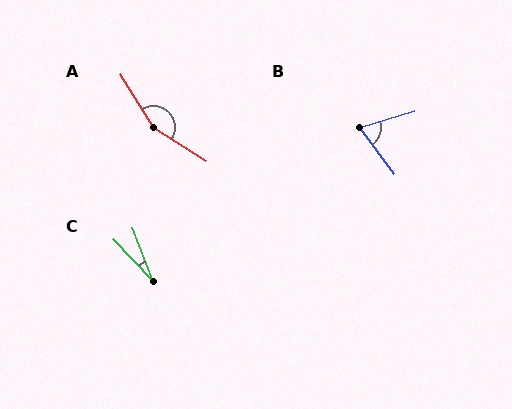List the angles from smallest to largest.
C (23°), B (70°), A (154°).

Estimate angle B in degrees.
Approximately 70 degrees.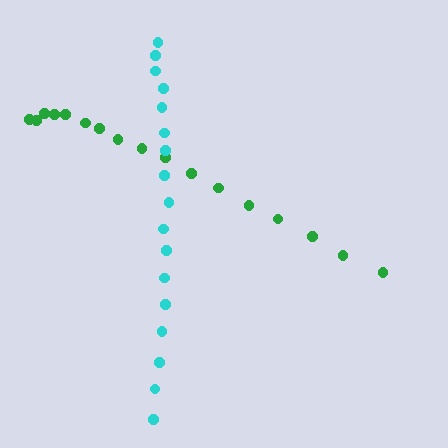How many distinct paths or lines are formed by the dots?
There are 2 distinct paths.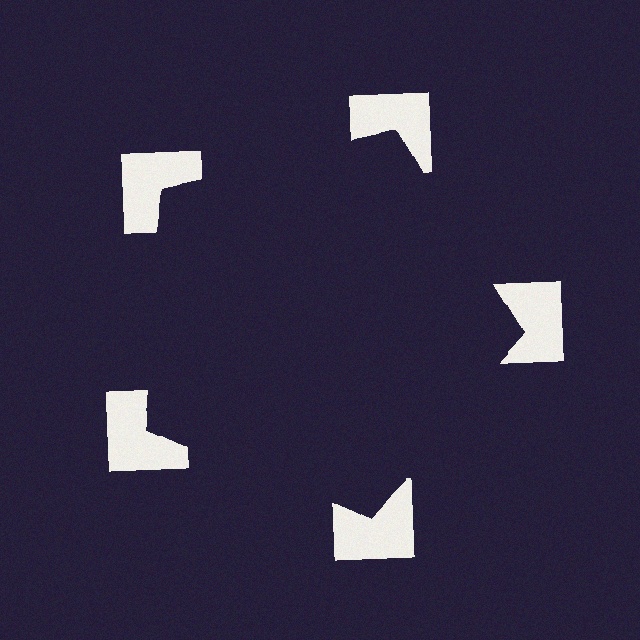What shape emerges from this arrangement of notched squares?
An illusory pentagon — its edges are inferred from the aligned wedge cuts in the notched squares, not physically drawn.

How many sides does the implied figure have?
5 sides.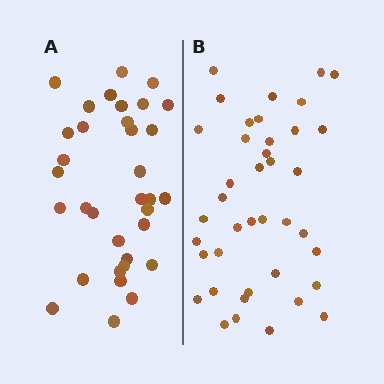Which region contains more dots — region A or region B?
Region B (the right region) has more dots.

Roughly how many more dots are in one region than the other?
Region B has about 6 more dots than region A.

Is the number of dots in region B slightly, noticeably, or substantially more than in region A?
Region B has only slightly more — the two regions are fairly close. The ratio is roughly 1.2 to 1.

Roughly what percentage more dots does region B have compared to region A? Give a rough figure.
About 20% more.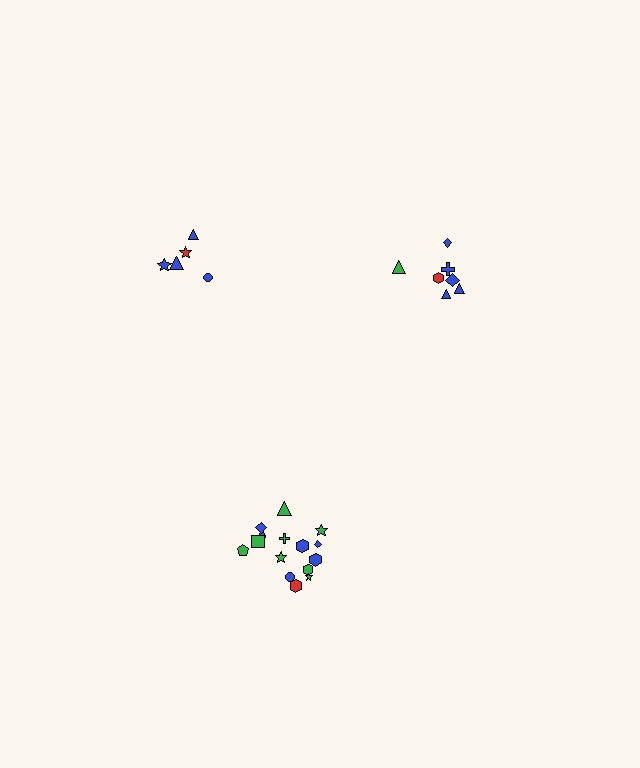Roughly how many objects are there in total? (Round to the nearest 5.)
Roughly 25 objects in total.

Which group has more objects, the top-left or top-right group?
The top-right group.